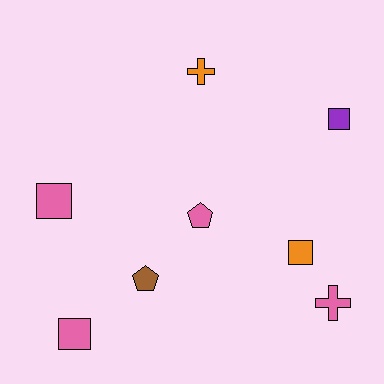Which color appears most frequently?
Pink, with 4 objects.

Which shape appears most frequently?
Square, with 4 objects.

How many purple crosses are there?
There are no purple crosses.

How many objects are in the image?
There are 8 objects.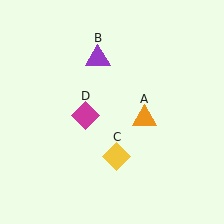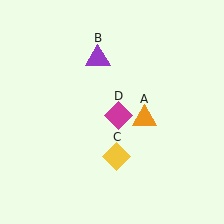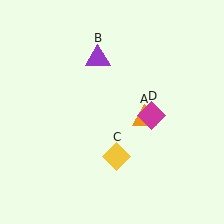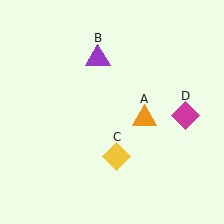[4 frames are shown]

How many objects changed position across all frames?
1 object changed position: magenta diamond (object D).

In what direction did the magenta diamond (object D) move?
The magenta diamond (object D) moved right.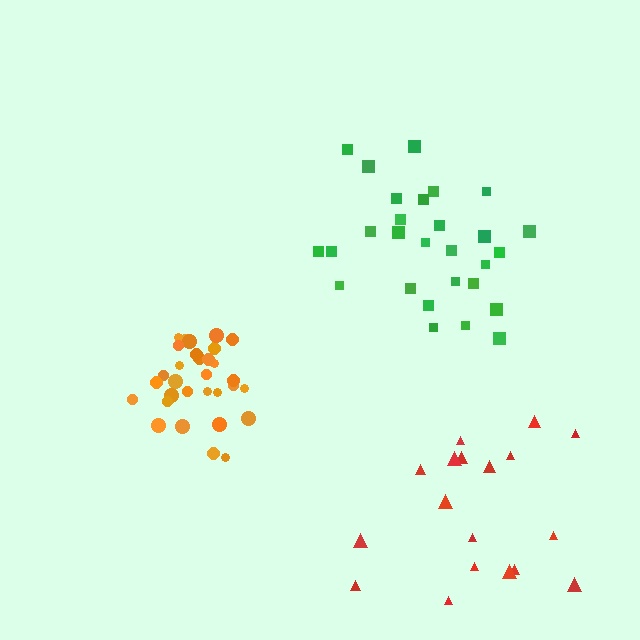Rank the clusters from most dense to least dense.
orange, green, red.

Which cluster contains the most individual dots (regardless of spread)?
Orange (31).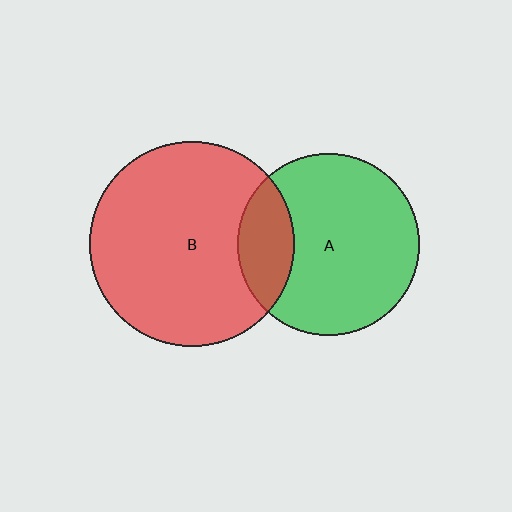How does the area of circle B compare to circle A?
Approximately 1.3 times.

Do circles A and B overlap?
Yes.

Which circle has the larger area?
Circle B (red).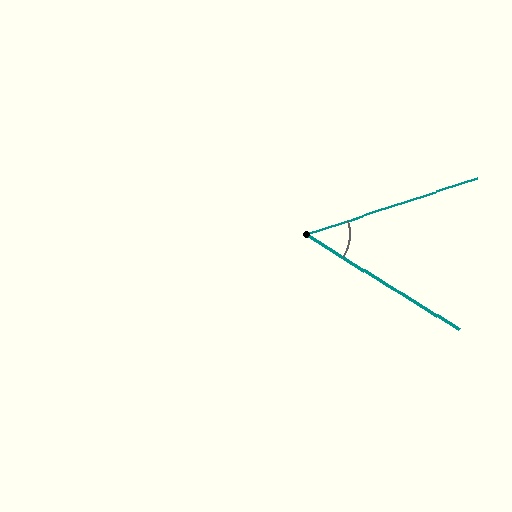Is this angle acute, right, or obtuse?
It is acute.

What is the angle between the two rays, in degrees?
Approximately 50 degrees.